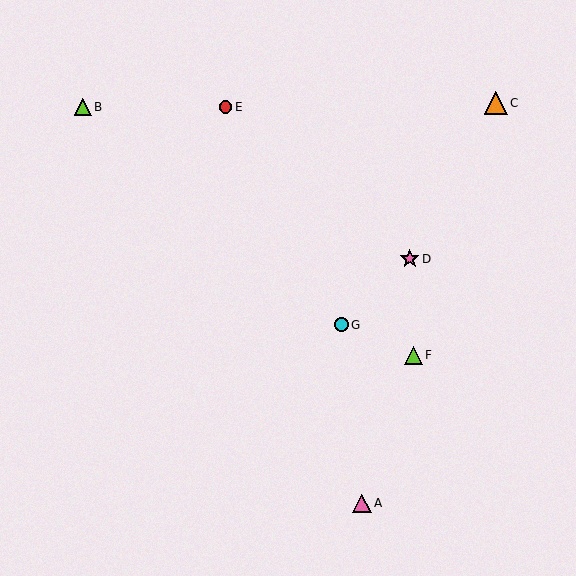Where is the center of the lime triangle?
The center of the lime triangle is at (413, 355).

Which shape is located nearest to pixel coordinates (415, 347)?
The lime triangle (labeled F) at (413, 355) is nearest to that location.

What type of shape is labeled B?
Shape B is a lime triangle.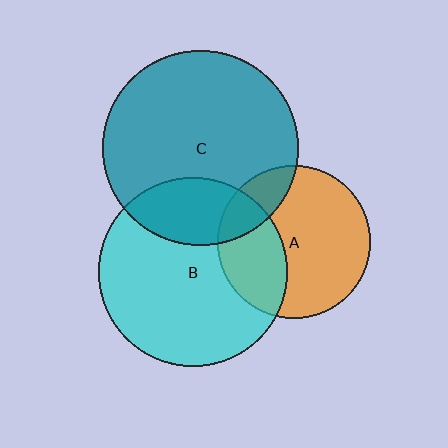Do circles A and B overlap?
Yes.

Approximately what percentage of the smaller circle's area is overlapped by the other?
Approximately 35%.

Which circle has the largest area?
Circle C (teal).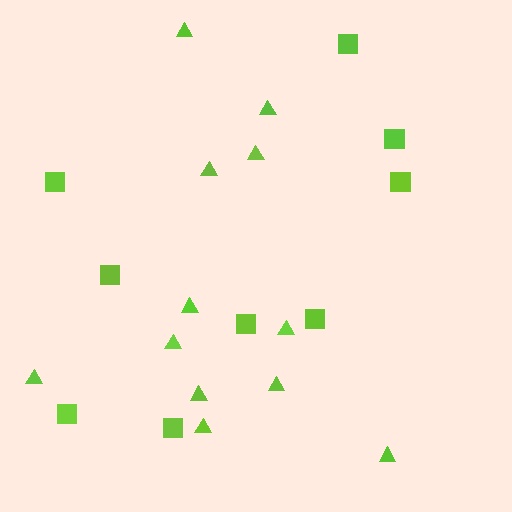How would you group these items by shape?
There are 2 groups: one group of squares (9) and one group of triangles (12).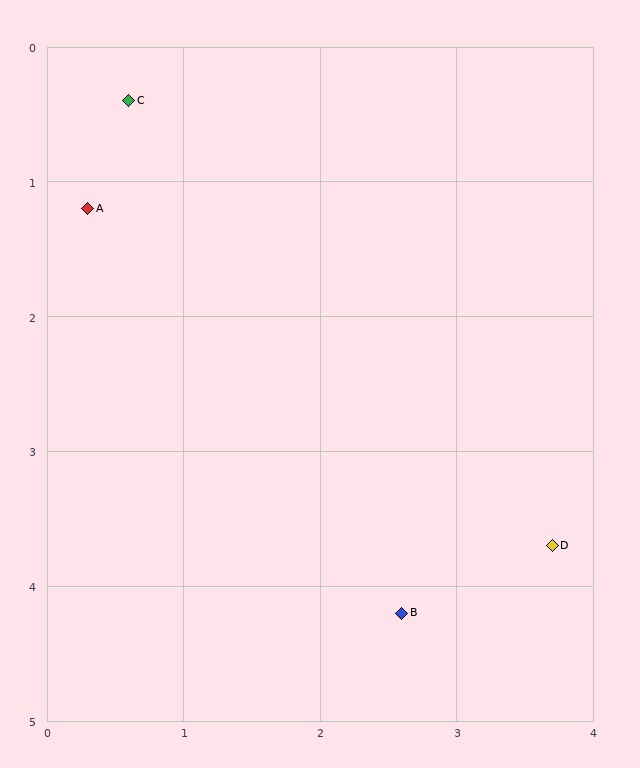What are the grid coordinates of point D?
Point D is at approximately (3.7, 3.7).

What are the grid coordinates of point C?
Point C is at approximately (0.6, 0.4).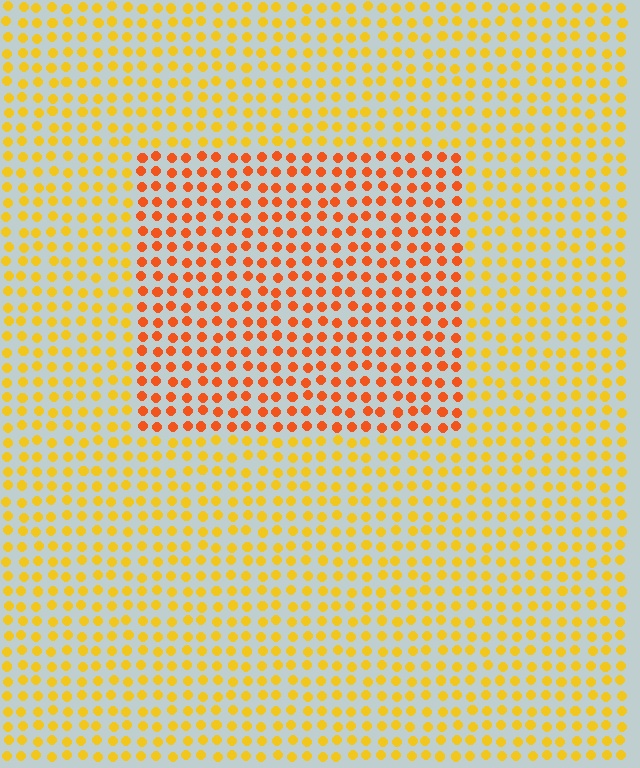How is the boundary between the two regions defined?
The boundary is defined purely by a slight shift in hue (about 32 degrees). Spacing, size, and orientation are identical on both sides.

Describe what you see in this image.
The image is filled with small yellow elements in a uniform arrangement. A rectangle-shaped region is visible where the elements are tinted to a slightly different hue, forming a subtle color boundary.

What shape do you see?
I see a rectangle.